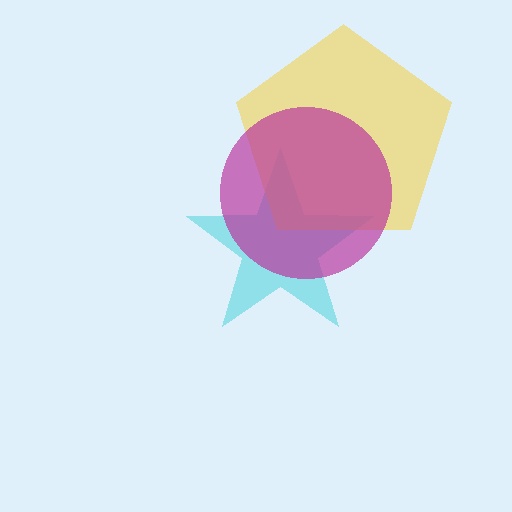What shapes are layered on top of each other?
The layered shapes are: a cyan star, a yellow pentagon, a magenta circle.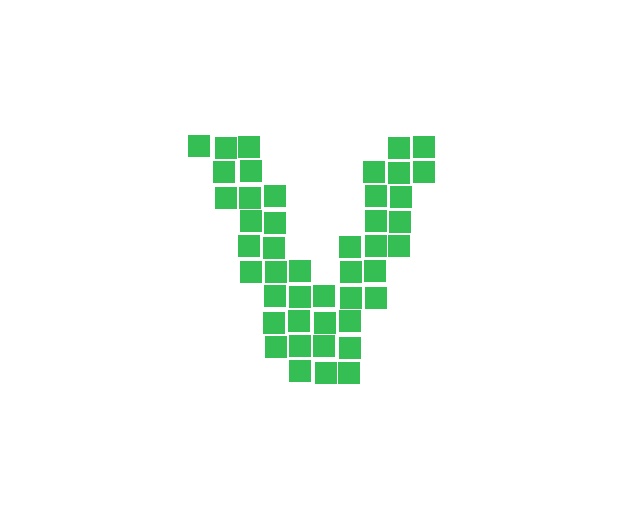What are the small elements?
The small elements are squares.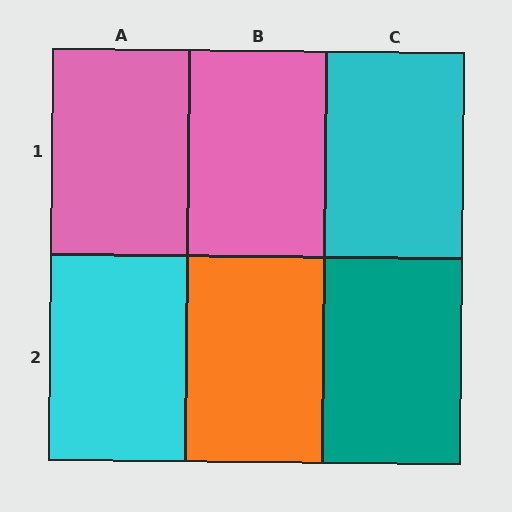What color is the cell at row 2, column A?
Cyan.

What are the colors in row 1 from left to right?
Pink, pink, cyan.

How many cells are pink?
2 cells are pink.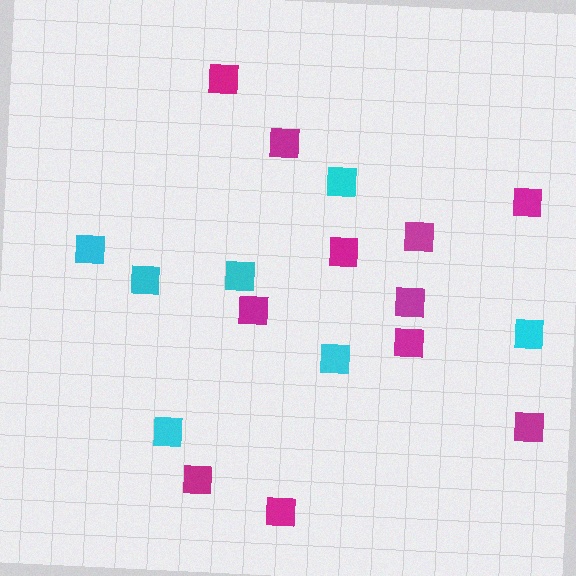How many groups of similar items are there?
There are 2 groups: one group of magenta squares (11) and one group of cyan squares (7).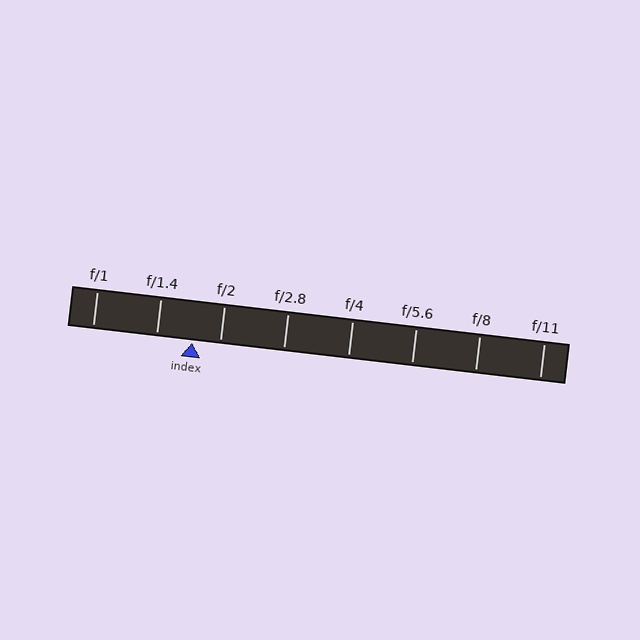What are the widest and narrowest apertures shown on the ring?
The widest aperture shown is f/1 and the narrowest is f/11.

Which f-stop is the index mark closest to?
The index mark is closest to f/2.